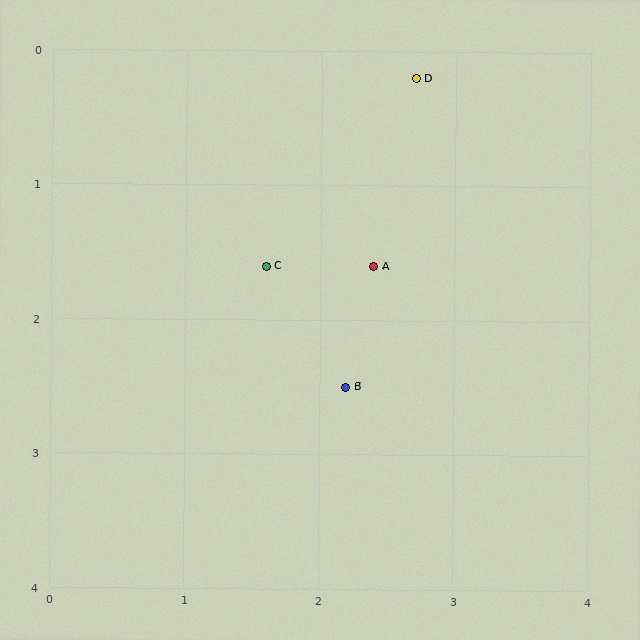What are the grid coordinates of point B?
Point B is at approximately (2.2, 2.5).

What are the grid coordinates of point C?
Point C is at approximately (1.6, 1.6).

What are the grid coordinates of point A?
Point A is at approximately (2.4, 1.6).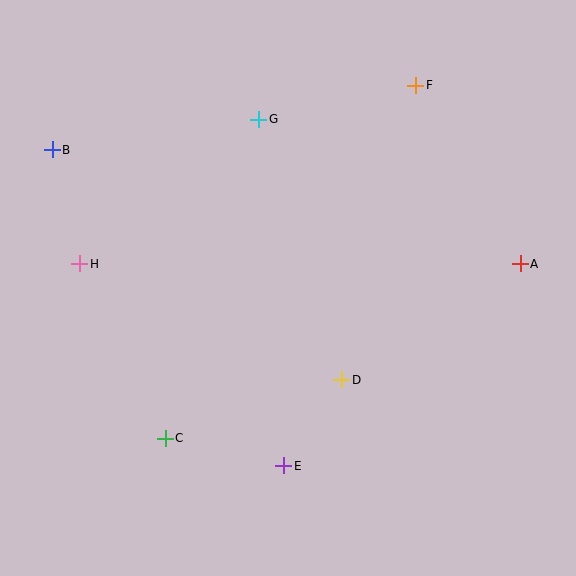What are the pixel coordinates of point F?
Point F is at (416, 85).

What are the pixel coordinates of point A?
Point A is at (520, 264).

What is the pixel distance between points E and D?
The distance between E and D is 104 pixels.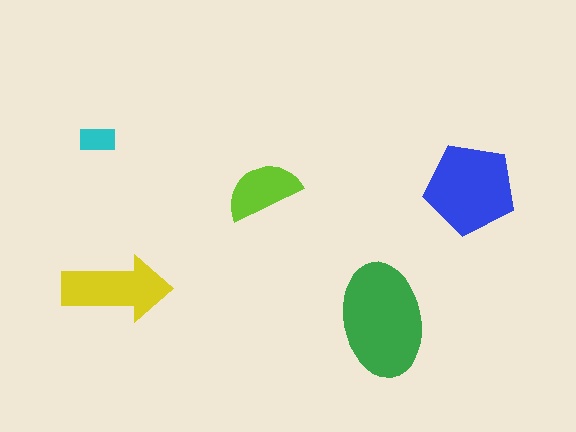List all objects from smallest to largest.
The cyan rectangle, the lime semicircle, the yellow arrow, the blue pentagon, the green ellipse.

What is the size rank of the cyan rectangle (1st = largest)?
5th.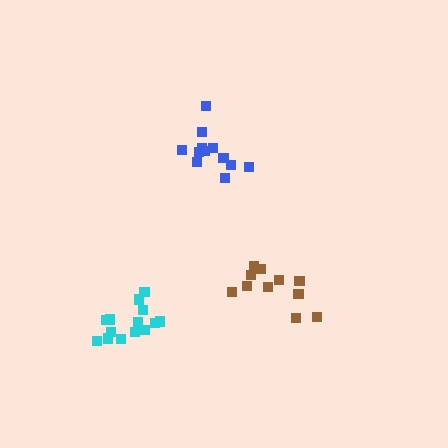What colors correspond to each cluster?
The clusters are colored: cyan, brown, blue.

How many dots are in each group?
Group 1: 15 dots, Group 2: 11 dots, Group 3: 12 dots (38 total).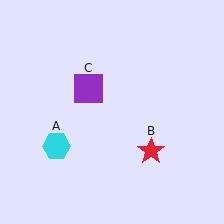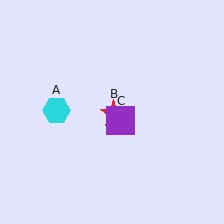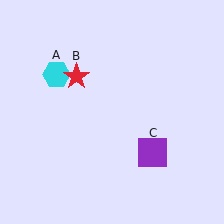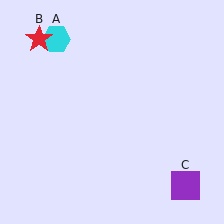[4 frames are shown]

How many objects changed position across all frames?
3 objects changed position: cyan hexagon (object A), red star (object B), purple square (object C).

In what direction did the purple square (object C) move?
The purple square (object C) moved down and to the right.